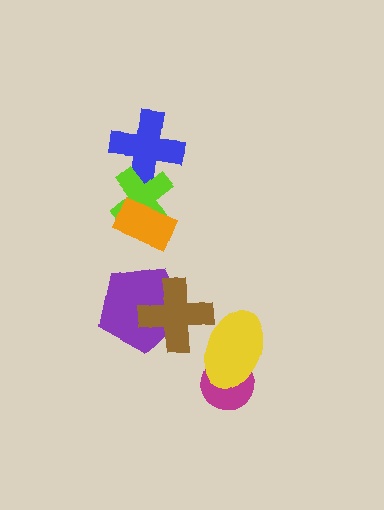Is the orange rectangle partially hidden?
No, no other shape covers it.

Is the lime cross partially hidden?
Yes, it is partially covered by another shape.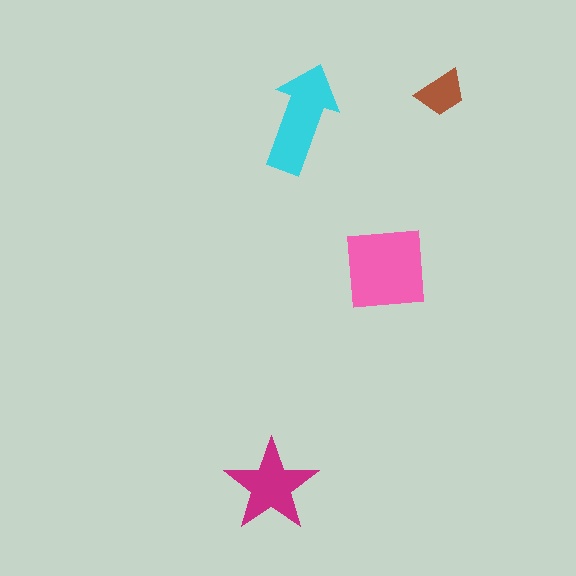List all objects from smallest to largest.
The brown trapezoid, the magenta star, the cyan arrow, the pink square.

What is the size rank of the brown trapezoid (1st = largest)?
4th.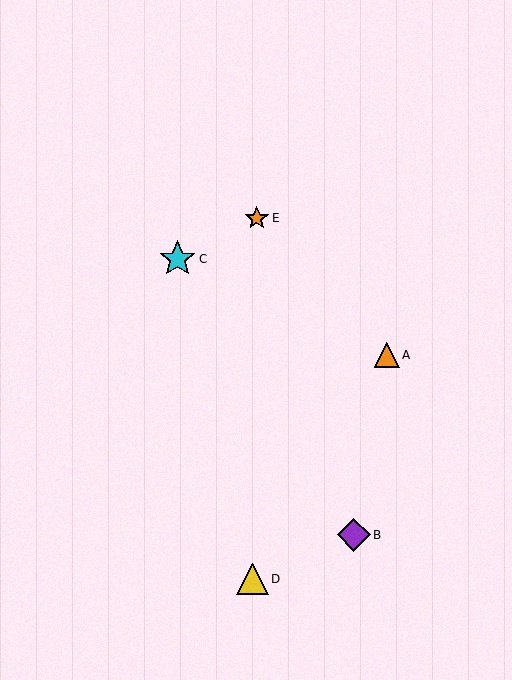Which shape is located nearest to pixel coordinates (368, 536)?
The purple diamond (labeled B) at (354, 535) is nearest to that location.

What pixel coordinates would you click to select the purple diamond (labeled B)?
Click at (354, 535) to select the purple diamond B.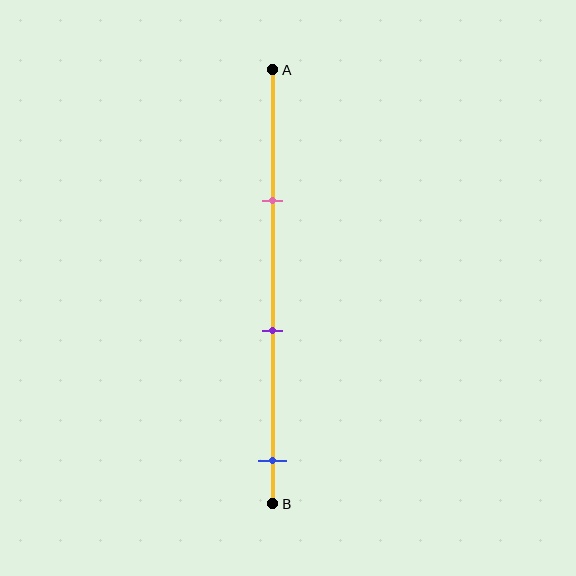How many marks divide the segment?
There are 3 marks dividing the segment.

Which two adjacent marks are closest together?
The pink and purple marks are the closest adjacent pair.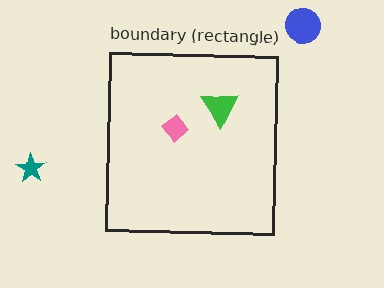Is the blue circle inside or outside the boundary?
Outside.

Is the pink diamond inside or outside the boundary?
Inside.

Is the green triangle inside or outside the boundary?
Inside.